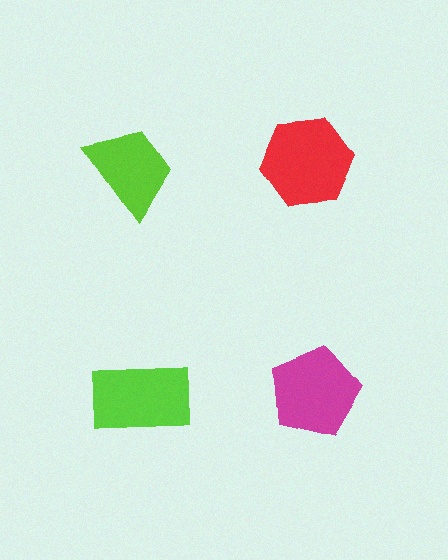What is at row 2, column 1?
A lime rectangle.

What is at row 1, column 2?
A red hexagon.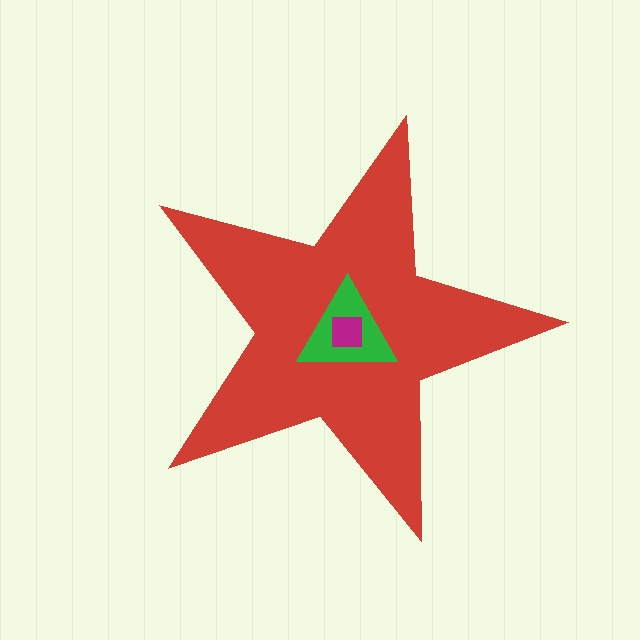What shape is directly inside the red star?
The green triangle.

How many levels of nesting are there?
3.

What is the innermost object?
The magenta square.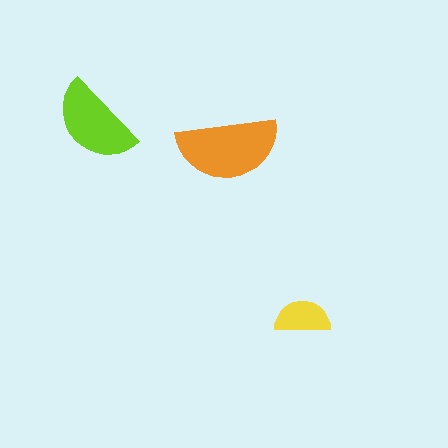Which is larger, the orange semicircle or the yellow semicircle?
The orange one.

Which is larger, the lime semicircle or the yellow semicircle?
The lime one.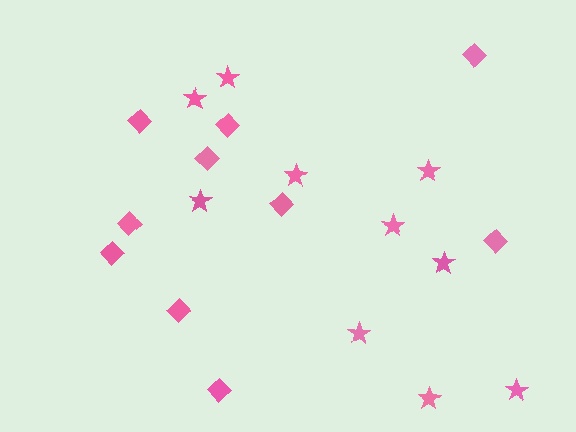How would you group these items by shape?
There are 2 groups: one group of diamonds (10) and one group of stars (10).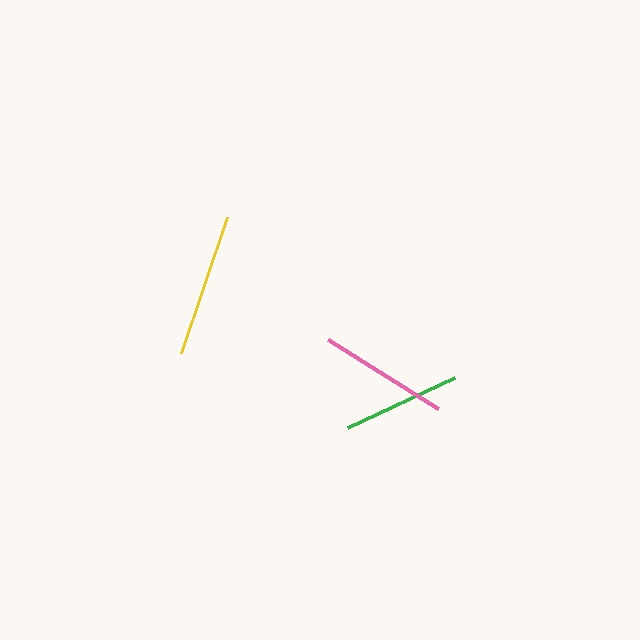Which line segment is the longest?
The yellow line is the longest at approximately 144 pixels.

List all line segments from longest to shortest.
From longest to shortest: yellow, pink, green.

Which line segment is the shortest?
The green line is the shortest at approximately 118 pixels.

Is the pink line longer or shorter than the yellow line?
The yellow line is longer than the pink line.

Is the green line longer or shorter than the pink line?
The pink line is longer than the green line.